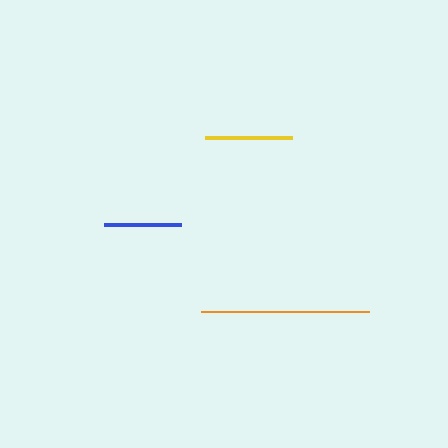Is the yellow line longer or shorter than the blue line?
The yellow line is longer than the blue line.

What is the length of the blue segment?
The blue segment is approximately 77 pixels long.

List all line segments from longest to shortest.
From longest to shortest: orange, yellow, blue.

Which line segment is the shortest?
The blue line is the shortest at approximately 77 pixels.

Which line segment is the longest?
The orange line is the longest at approximately 169 pixels.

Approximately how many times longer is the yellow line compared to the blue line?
The yellow line is approximately 1.1 times the length of the blue line.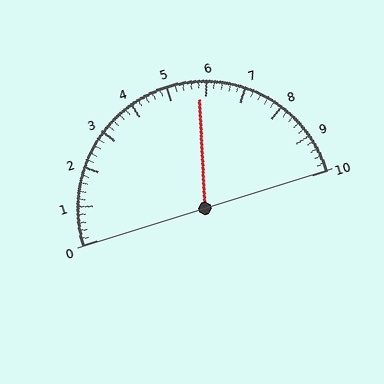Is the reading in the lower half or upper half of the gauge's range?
The reading is in the upper half of the range (0 to 10).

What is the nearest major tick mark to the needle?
The nearest major tick mark is 6.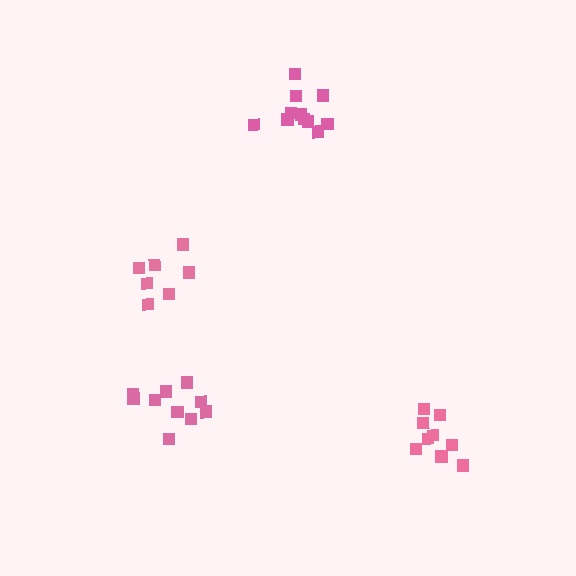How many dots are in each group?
Group 1: 9 dots, Group 2: 7 dots, Group 3: 11 dots, Group 4: 10 dots (37 total).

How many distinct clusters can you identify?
There are 4 distinct clusters.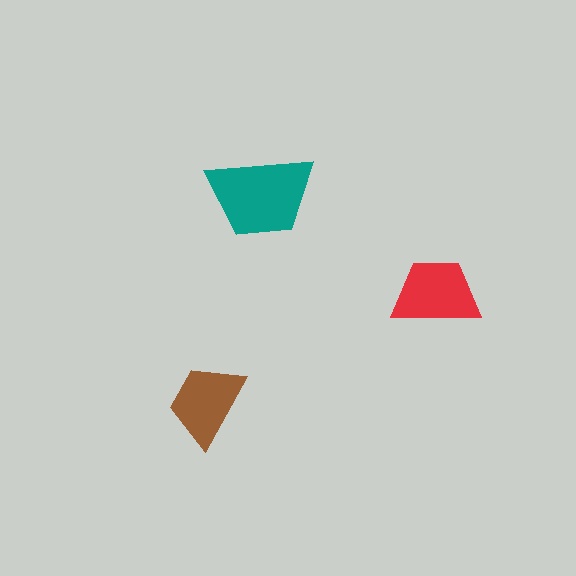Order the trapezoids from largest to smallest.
the teal one, the red one, the brown one.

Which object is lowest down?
The brown trapezoid is bottommost.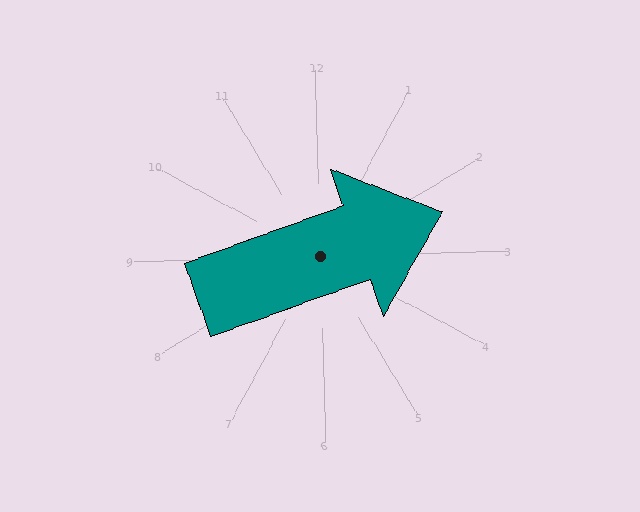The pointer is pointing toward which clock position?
Roughly 2 o'clock.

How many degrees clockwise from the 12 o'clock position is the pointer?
Approximately 72 degrees.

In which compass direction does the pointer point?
East.